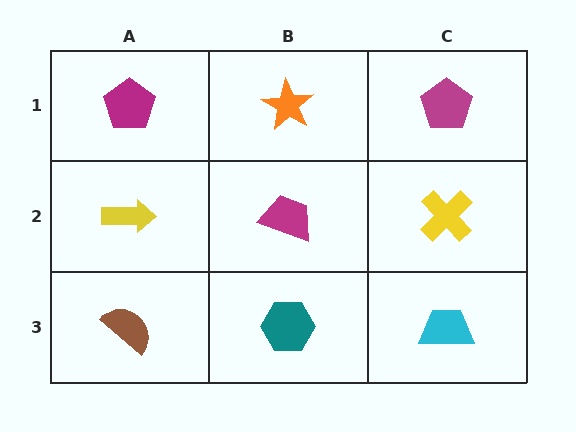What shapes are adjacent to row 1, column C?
A yellow cross (row 2, column C), an orange star (row 1, column B).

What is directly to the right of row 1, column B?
A magenta pentagon.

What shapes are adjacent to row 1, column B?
A magenta trapezoid (row 2, column B), a magenta pentagon (row 1, column A), a magenta pentagon (row 1, column C).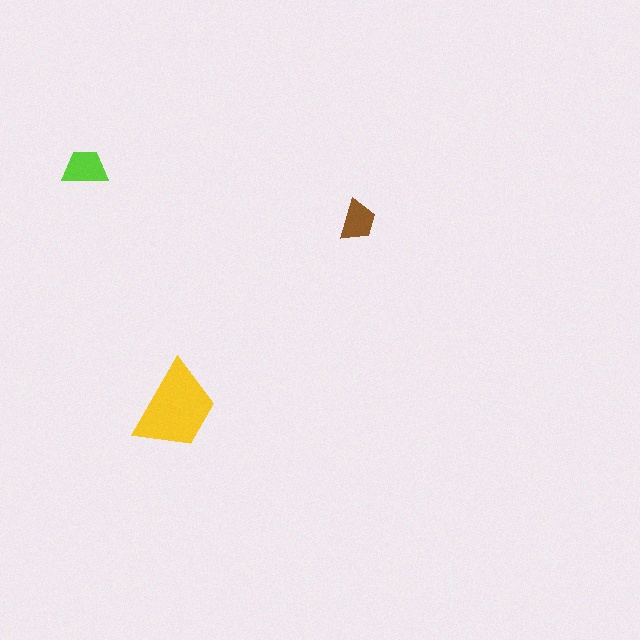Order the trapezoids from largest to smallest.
the yellow one, the lime one, the brown one.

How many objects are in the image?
There are 3 objects in the image.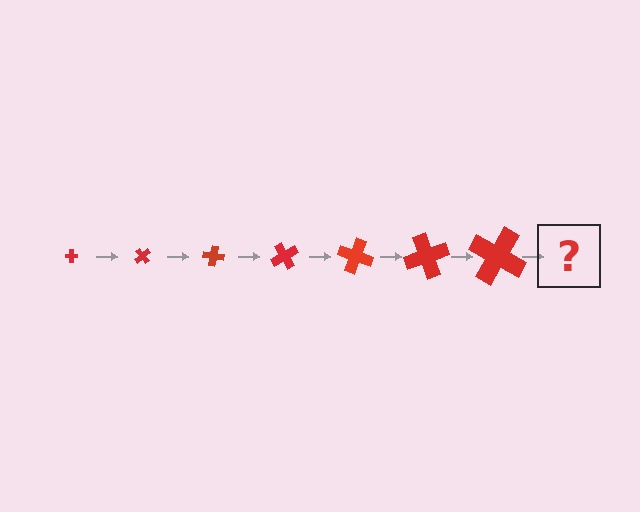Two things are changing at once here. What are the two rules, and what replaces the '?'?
The two rules are that the cross grows larger each step and it rotates 50 degrees each step. The '?' should be a cross, larger than the previous one and rotated 350 degrees from the start.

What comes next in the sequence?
The next element should be a cross, larger than the previous one and rotated 350 degrees from the start.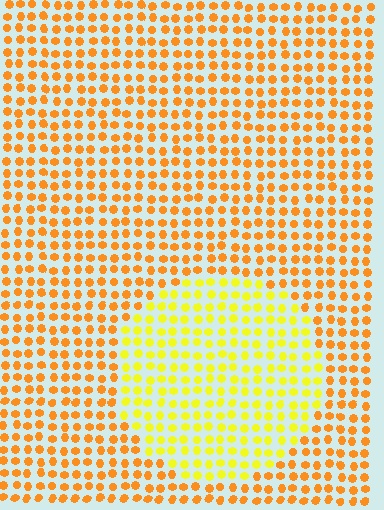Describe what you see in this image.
The image is filled with small orange elements in a uniform arrangement. A circle-shaped region is visible where the elements are tinted to a slightly different hue, forming a subtle color boundary.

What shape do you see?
I see a circle.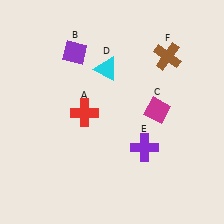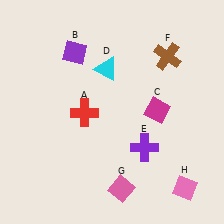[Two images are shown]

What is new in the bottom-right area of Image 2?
A pink diamond (G) was added in the bottom-right area of Image 2.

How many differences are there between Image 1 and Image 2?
There are 2 differences between the two images.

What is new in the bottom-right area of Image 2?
A pink diamond (H) was added in the bottom-right area of Image 2.